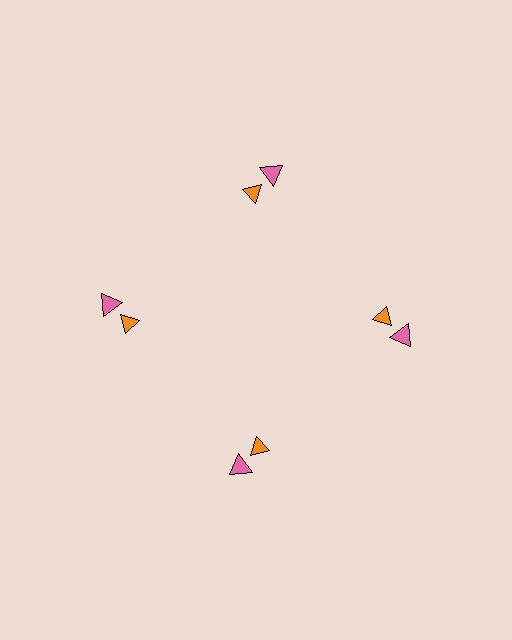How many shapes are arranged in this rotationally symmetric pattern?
There are 8 shapes, arranged in 4 groups of 2.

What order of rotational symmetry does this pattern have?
This pattern has 4-fold rotational symmetry.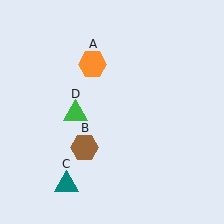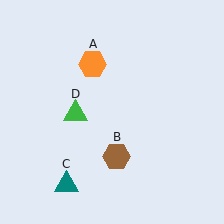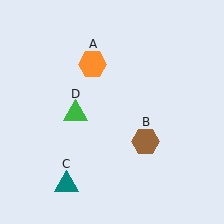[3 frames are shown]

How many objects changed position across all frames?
1 object changed position: brown hexagon (object B).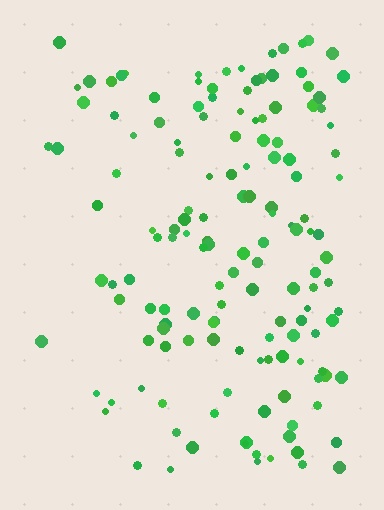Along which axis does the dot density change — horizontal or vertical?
Horizontal.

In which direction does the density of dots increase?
From left to right, with the right side densest.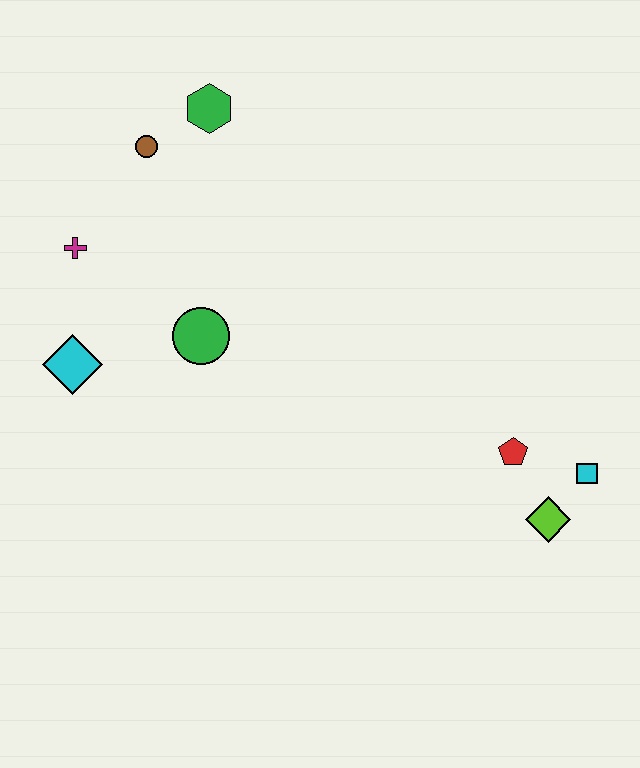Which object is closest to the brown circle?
The green hexagon is closest to the brown circle.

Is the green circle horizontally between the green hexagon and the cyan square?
No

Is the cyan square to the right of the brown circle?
Yes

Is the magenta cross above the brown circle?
No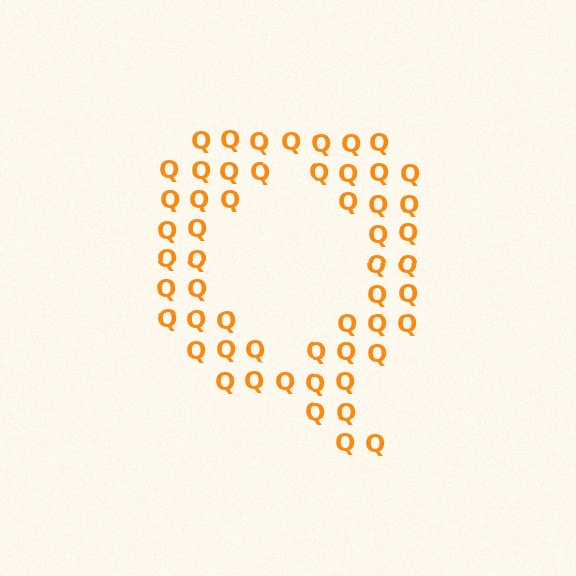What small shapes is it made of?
It is made of small letter Q's.